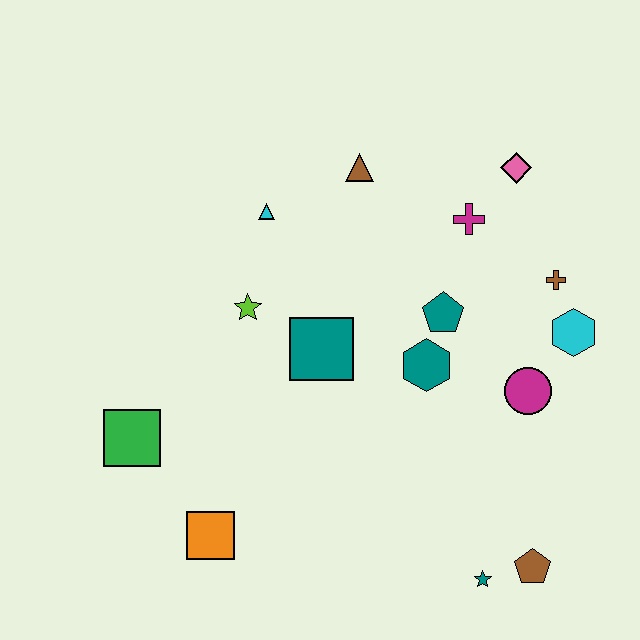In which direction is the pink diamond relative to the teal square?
The pink diamond is to the right of the teal square.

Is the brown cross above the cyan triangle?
No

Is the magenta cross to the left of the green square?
No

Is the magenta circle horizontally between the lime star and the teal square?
No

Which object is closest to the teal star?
The brown pentagon is closest to the teal star.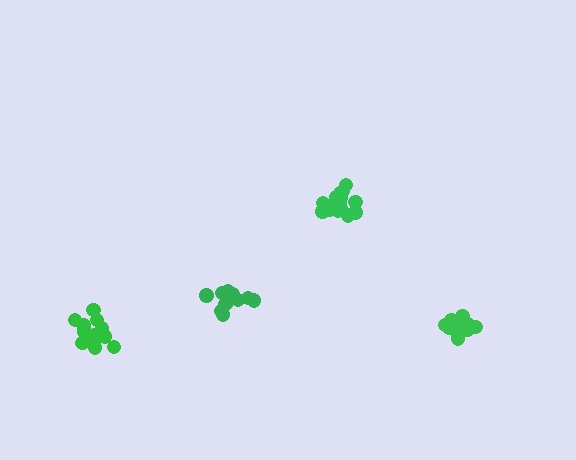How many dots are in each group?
Group 1: 13 dots, Group 2: 18 dots, Group 3: 13 dots, Group 4: 13 dots (57 total).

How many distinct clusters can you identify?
There are 4 distinct clusters.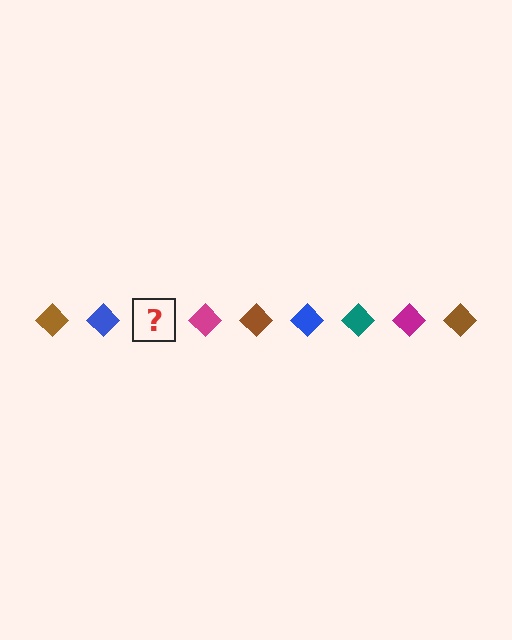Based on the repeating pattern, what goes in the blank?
The blank should be a teal diamond.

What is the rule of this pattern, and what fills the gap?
The rule is that the pattern cycles through brown, blue, teal, magenta diamonds. The gap should be filled with a teal diamond.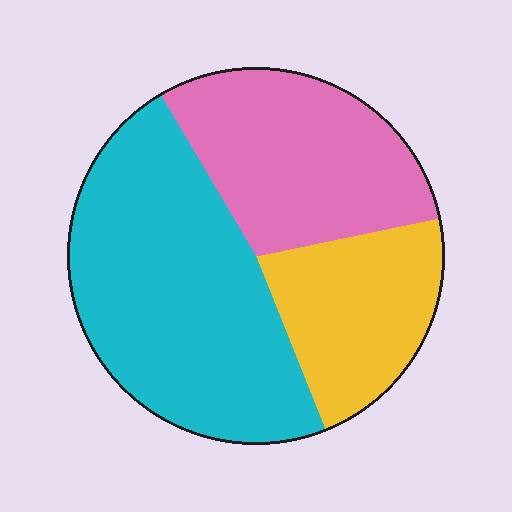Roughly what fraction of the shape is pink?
Pink takes up about one third (1/3) of the shape.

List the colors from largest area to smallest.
From largest to smallest: cyan, pink, yellow.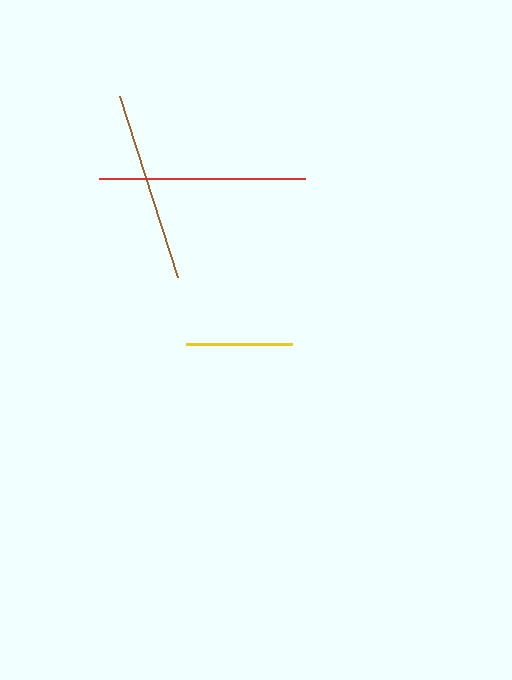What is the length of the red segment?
The red segment is approximately 207 pixels long.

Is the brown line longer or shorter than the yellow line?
The brown line is longer than the yellow line.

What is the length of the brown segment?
The brown segment is approximately 190 pixels long.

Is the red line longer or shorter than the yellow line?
The red line is longer than the yellow line.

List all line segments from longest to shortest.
From longest to shortest: red, brown, yellow.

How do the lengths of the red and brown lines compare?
The red and brown lines are approximately the same length.